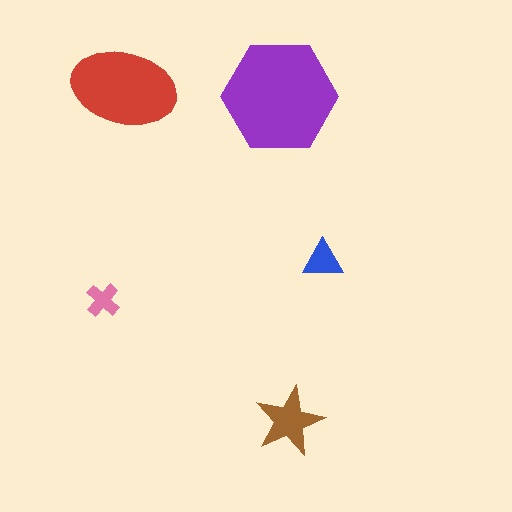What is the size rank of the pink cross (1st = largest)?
5th.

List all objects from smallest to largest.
The pink cross, the blue triangle, the brown star, the red ellipse, the purple hexagon.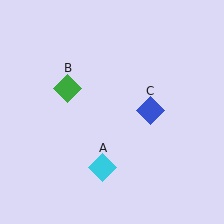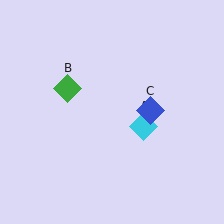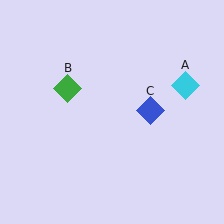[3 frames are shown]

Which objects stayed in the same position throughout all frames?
Green diamond (object B) and blue diamond (object C) remained stationary.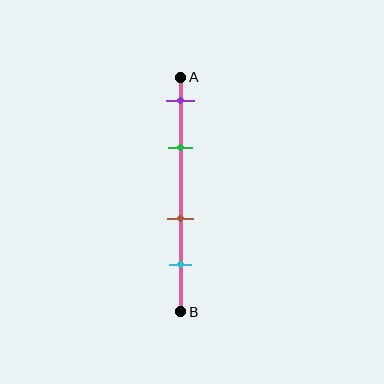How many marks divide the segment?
There are 4 marks dividing the segment.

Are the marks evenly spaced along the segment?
No, the marks are not evenly spaced.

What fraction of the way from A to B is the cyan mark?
The cyan mark is approximately 80% (0.8) of the way from A to B.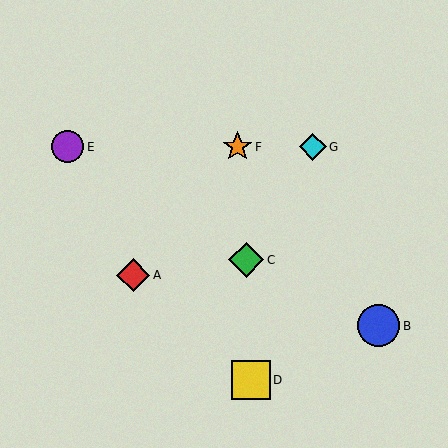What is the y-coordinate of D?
Object D is at y≈380.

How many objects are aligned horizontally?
3 objects (E, F, G) are aligned horizontally.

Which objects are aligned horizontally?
Objects E, F, G are aligned horizontally.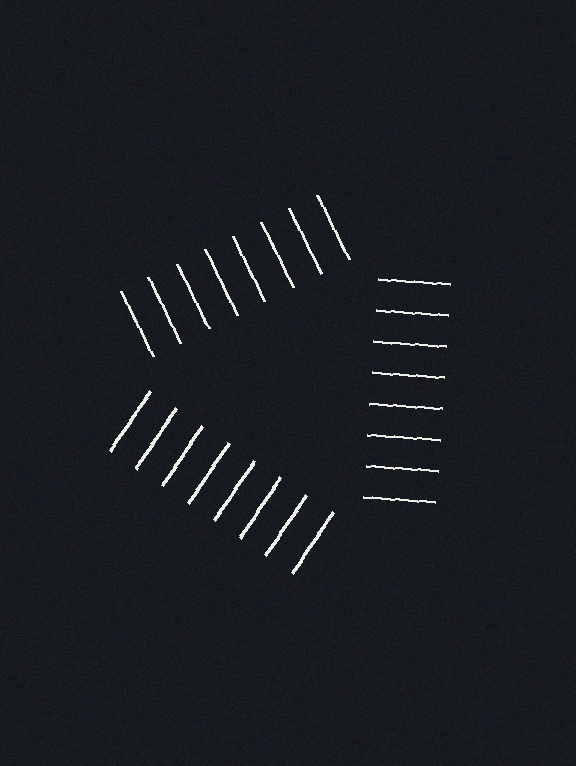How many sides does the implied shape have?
3 sides — the line-ends trace a triangle.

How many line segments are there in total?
24 — 8 along each of the 3 edges.